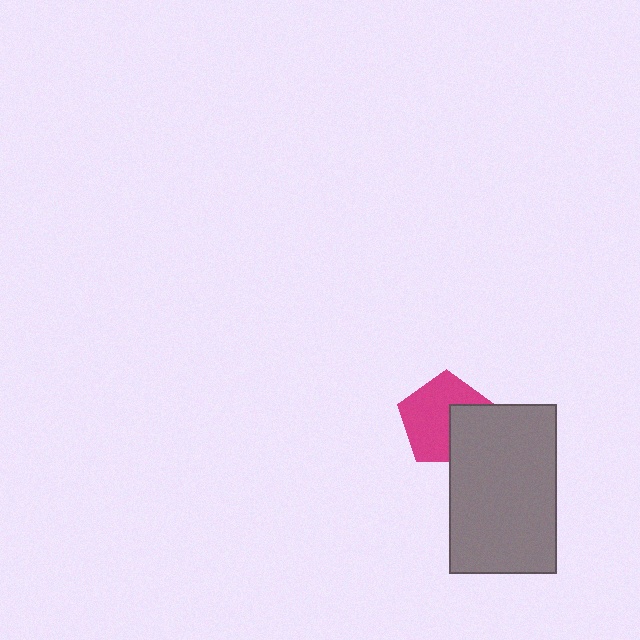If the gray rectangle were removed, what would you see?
You would see the complete magenta pentagon.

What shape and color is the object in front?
The object in front is a gray rectangle.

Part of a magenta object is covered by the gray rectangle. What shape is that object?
It is a pentagon.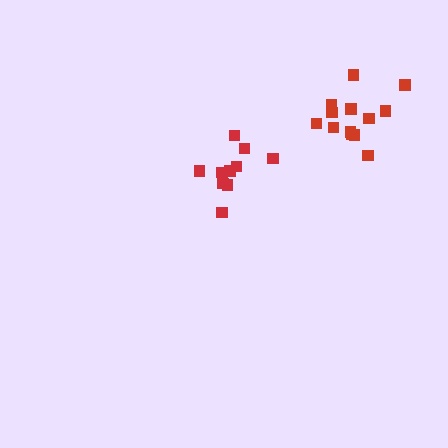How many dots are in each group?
Group 1: 12 dots, Group 2: 13 dots (25 total).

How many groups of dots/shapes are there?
There are 2 groups.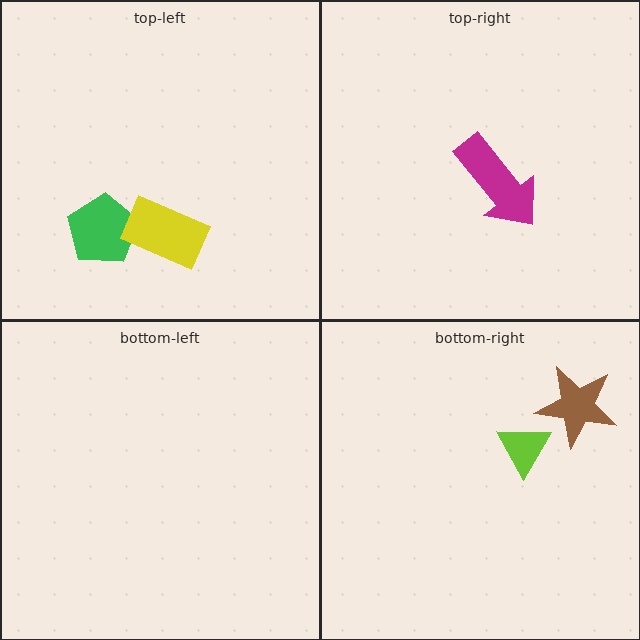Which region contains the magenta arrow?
The top-right region.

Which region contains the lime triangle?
The bottom-right region.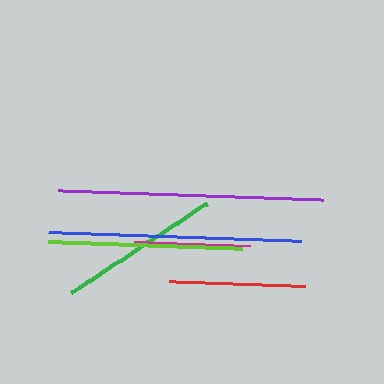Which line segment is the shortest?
The magenta line is the shortest at approximately 116 pixels.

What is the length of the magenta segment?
The magenta segment is approximately 116 pixels long.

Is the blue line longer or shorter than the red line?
The blue line is longer than the red line.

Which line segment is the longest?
The purple line is the longest at approximately 265 pixels.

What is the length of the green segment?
The green segment is approximately 162 pixels long.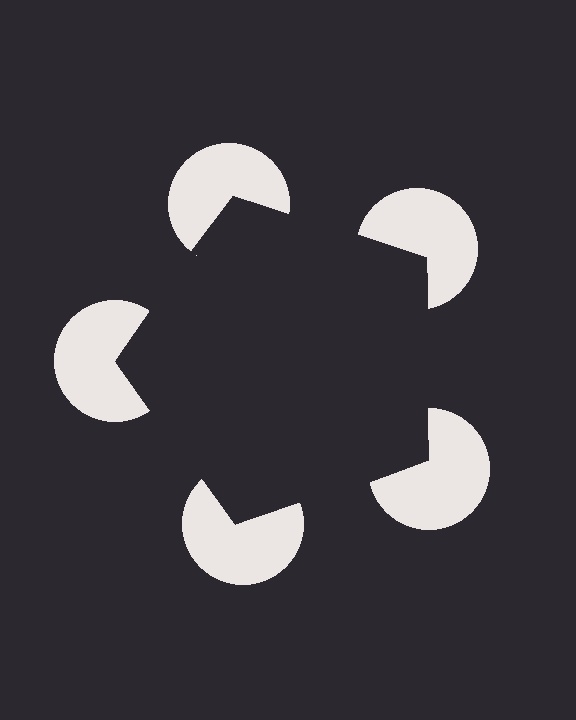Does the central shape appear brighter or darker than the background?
It typically appears slightly darker than the background, even though no actual brightness change is drawn.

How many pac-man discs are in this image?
There are 5 — one at each vertex of the illusory pentagon.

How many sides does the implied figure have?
5 sides.